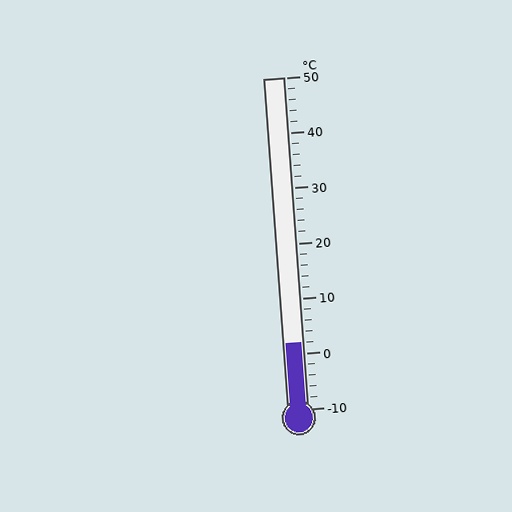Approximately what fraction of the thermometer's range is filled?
The thermometer is filled to approximately 20% of its range.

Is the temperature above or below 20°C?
The temperature is below 20°C.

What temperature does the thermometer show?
The thermometer shows approximately 2°C.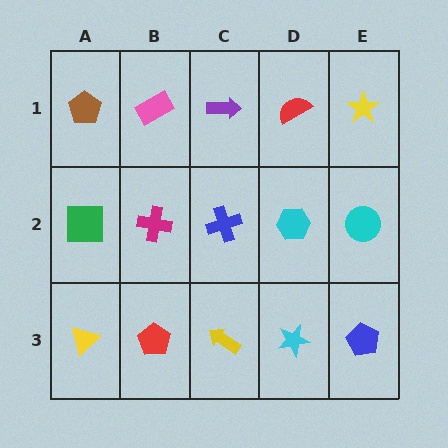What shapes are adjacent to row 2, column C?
A purple arrow (row 1, column C), a yellow arrow (row 3, column C), a magenta cross (row 2, column B), a cyan hexagon (row 2, column D).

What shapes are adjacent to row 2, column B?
A pink rectangle (row 1, column B), a red pentagon (row 3, column B), a green square (row 2, column A), a blue cross (row 2, column C).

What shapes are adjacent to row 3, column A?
A green square (row 2, column A), a red pentagon (row 3, column B).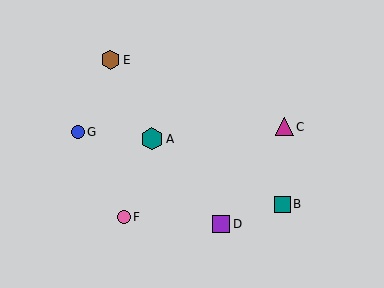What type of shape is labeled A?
Shape A is a teal hexagon.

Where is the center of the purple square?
The center of the purple square is at (221, 224).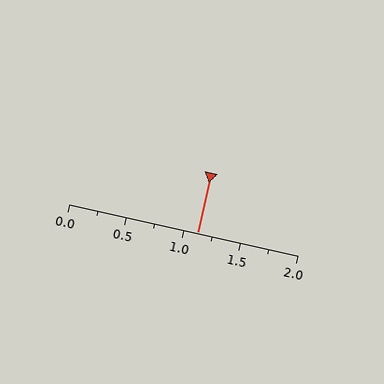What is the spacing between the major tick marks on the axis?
The major ticks are spaced 0.5 apart.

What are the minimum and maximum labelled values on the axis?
The axis runs from 0.0 to 2.0.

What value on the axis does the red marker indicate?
The marker indicates approximately 1.12.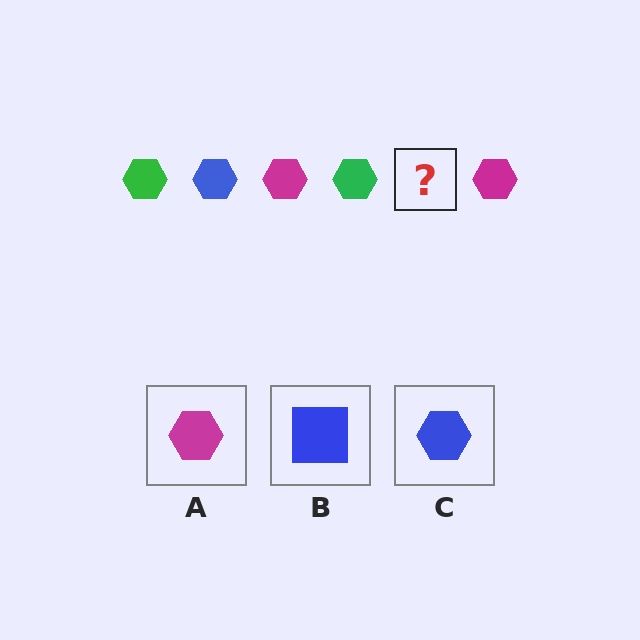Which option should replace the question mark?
Option C.